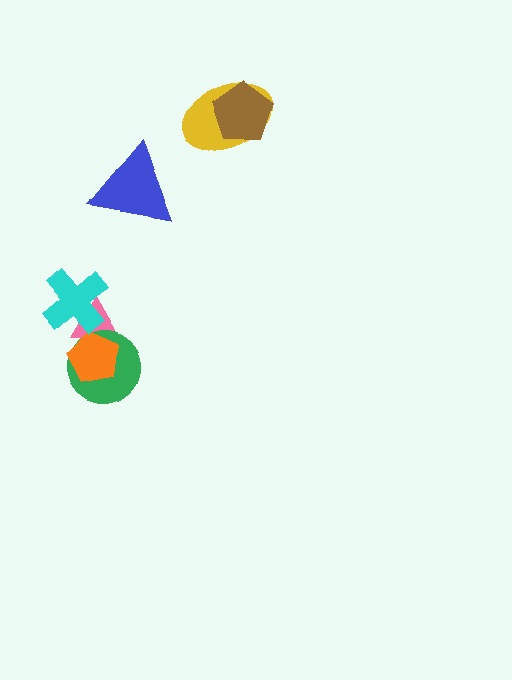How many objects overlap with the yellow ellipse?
1 object overlaps with the yellow ellipse.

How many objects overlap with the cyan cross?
1 object overlaps with the cyan cross.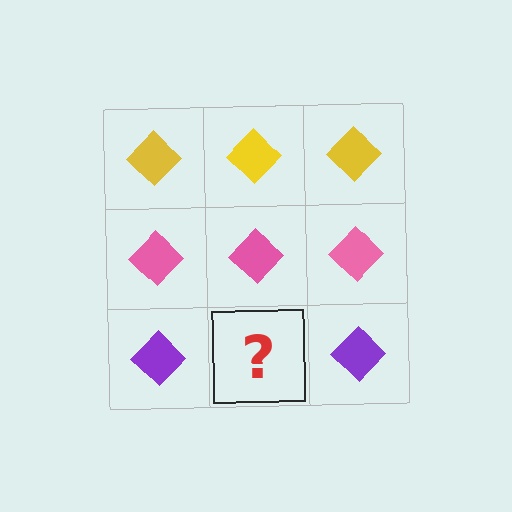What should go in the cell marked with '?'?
The missing cell should contain a purple diamond.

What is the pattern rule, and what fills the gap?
The rule is that each row has a consistent color. The gap should be filled with a purple diamond.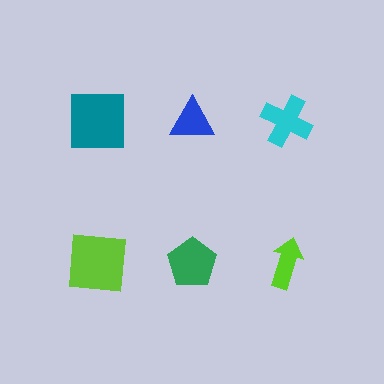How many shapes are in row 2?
3 shapes.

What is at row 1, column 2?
A blue triangle.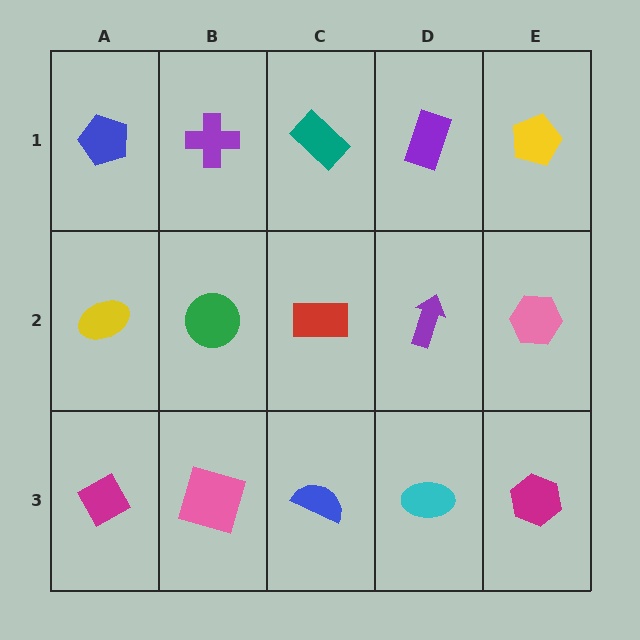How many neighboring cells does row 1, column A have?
2.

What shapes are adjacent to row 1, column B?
A green circle (row 2, column B), a blue pentagon (row 1, column A), a teal rectangle (row 1, column C).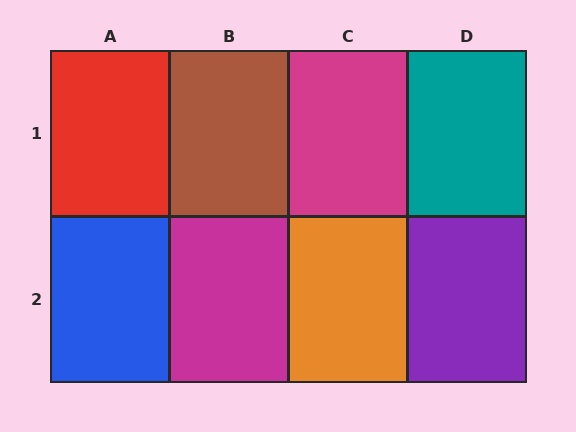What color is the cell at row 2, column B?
Magenta.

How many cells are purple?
1 cell is purple.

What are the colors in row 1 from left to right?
Red, brown, magenta, teal.